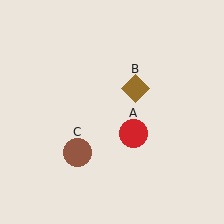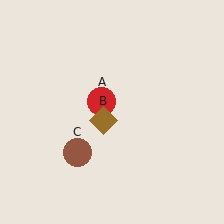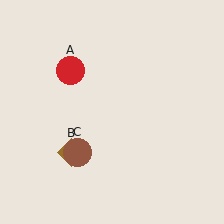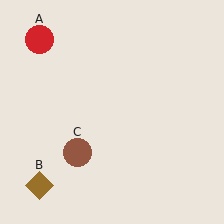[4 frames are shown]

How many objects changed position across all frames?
2 objects changed position: red circle (object A), brown diamond (object B).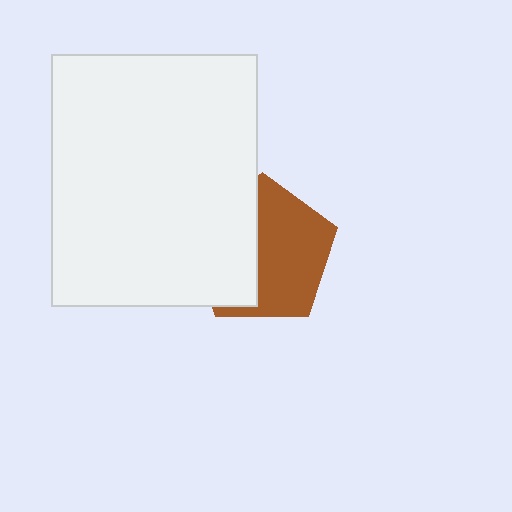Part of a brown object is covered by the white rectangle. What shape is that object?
It is a pentagon.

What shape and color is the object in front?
The object in front is a white rectangle.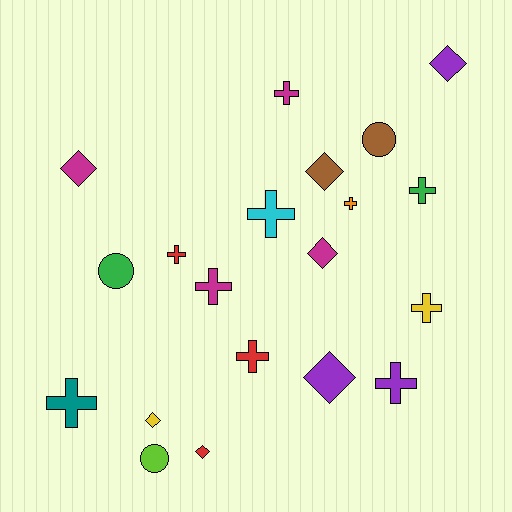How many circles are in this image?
There are 3 circles.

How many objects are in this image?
There are 20 objects.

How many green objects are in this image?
There are 2 green objects.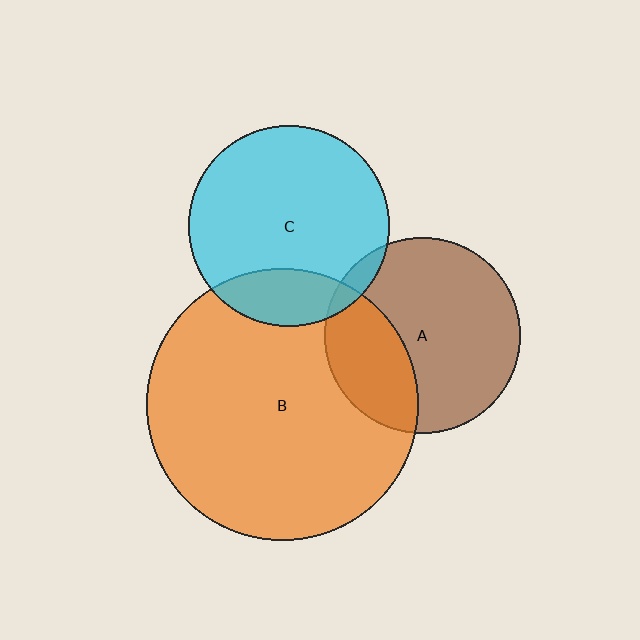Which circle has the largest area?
Circle B (orange).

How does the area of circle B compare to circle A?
Approximately 1.9 times.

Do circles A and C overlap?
Yes.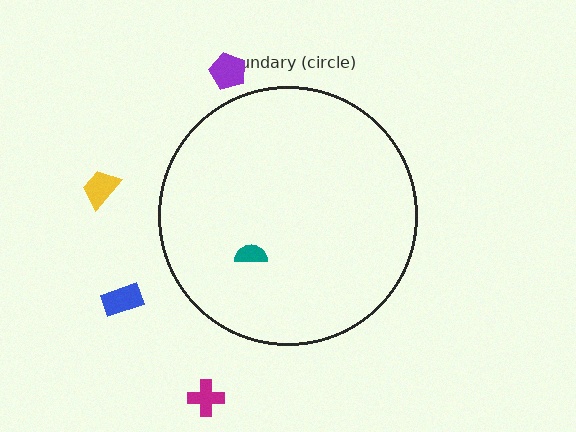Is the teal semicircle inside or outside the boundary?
Inside.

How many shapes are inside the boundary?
1 inside, 4 outside.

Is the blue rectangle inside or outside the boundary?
Outside.